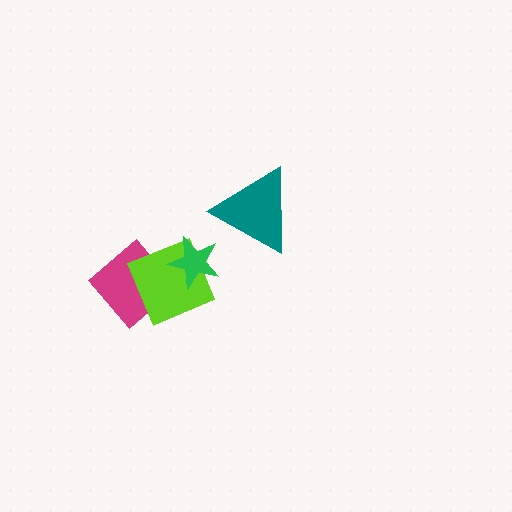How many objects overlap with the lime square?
2 objects overlap with the lime square.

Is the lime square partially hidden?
Yes, it is partially covered by another shape.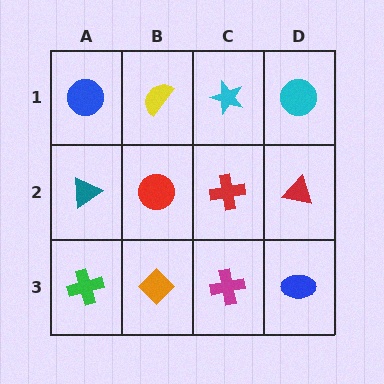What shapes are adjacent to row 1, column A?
A teal triangle (row 2, column A), a yellow semicircle (row 1, column B).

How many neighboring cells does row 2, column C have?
4.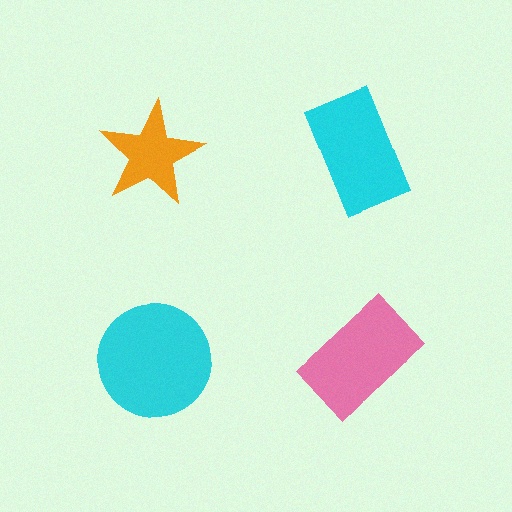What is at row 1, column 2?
A cyan rectangle.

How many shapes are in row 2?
2 shapes.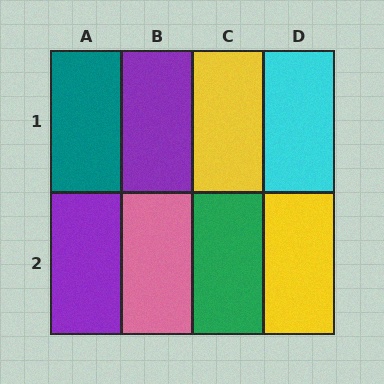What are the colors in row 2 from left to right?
Purple, pink, green, yellow.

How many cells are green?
1 cell is green.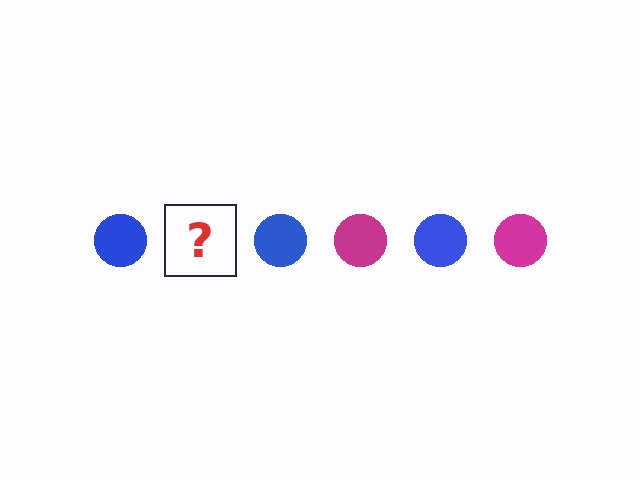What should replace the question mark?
The question mark should be replaced with a magenta circle.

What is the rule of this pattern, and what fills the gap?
The rule is that the pattern cycles through blue, magenta circles. The gap should be filled with a magenta circle.